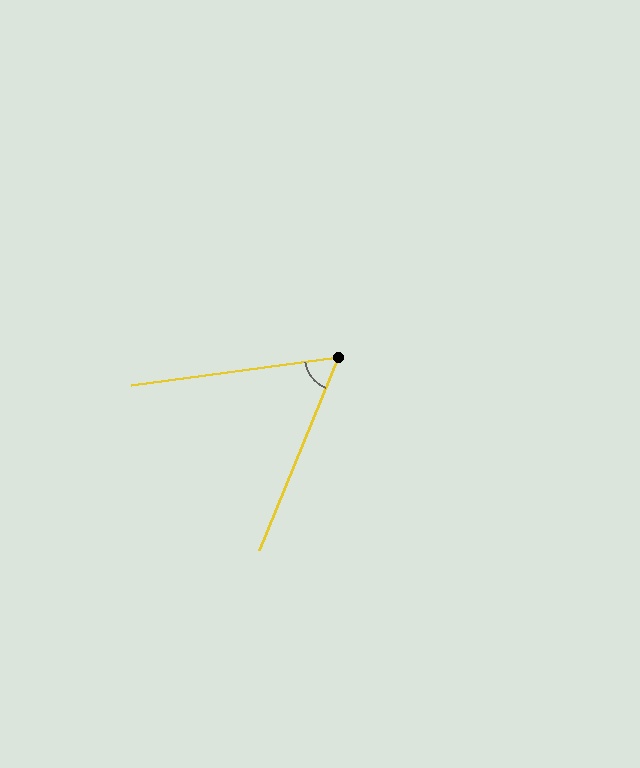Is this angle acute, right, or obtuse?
It is acute.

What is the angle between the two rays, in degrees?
Approximately 60 degrees.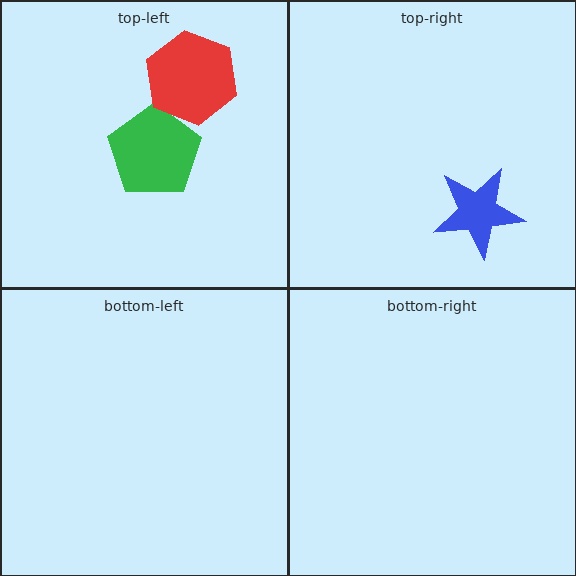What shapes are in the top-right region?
The blue star.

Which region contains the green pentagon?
The top-left region.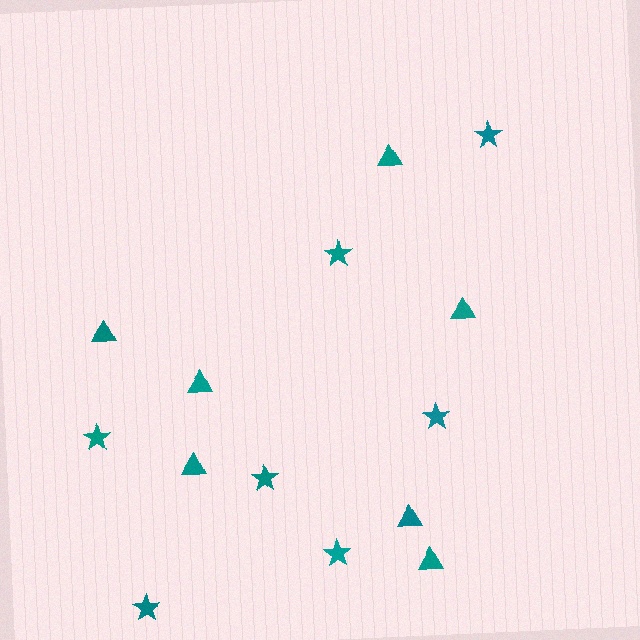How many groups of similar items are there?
There are 2 groups: one group of triangles (7) and one group of stars (7).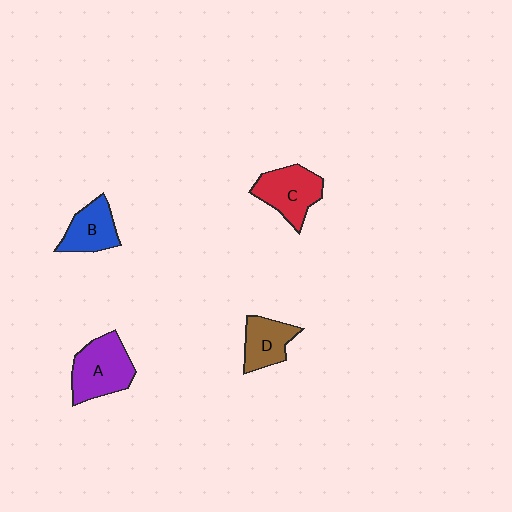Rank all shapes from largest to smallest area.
From largest to smallest: A (purple), C (red), B (blue), D (brown).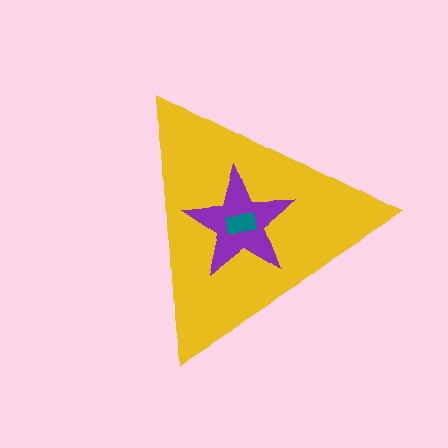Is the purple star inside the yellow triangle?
Yes.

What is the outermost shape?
The yellow triangle.